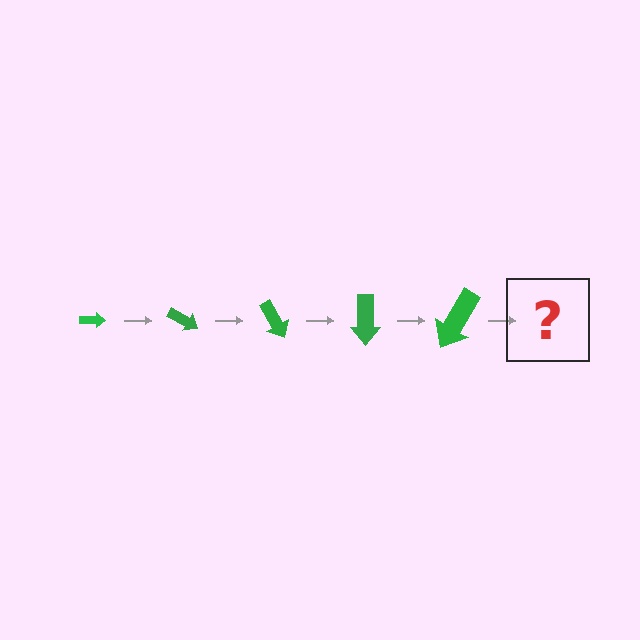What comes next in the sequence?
The next element should be an arrow, larger than the previous one and rotated 150 degrees from the start.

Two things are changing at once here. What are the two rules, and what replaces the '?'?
The two rules are that the arrow grows larger each step and it rotates 30 degrees each step. The '?' should be an arrow, larger than the previous one and rotated 150 degrees from the start.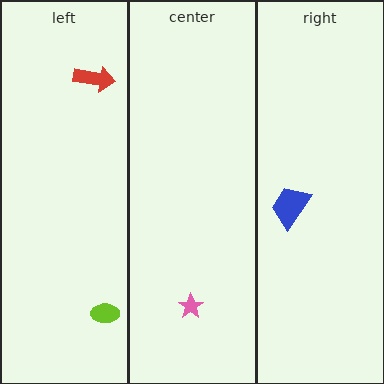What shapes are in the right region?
The blue trapezoid.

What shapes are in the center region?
The pink star.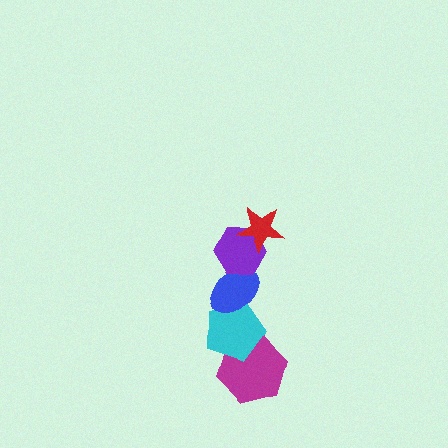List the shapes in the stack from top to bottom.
From top to bottom: the red star, the purple hexagon, the blue ellipse, the cyan pentagon, the magenta hexagon.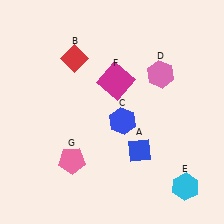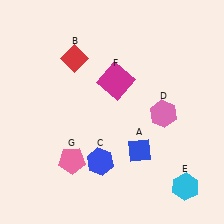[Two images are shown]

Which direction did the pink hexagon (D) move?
The pink hexagon (D) moved down.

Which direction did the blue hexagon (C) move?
The blue hexagon (C) moved down.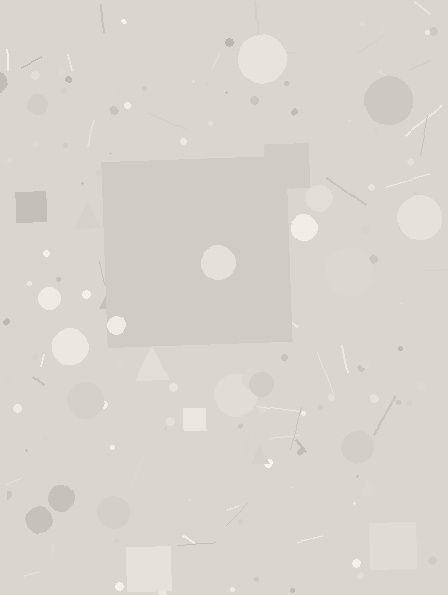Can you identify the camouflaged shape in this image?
The camouflaged shape is a square.